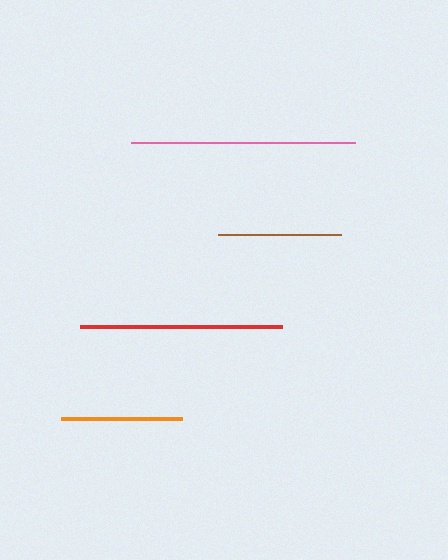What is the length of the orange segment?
The orange segment is approximately 121 pixels long.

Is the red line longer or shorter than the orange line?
The red line is longer than the orange line.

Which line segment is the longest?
The pink line is the longest at approximately 224 pixels.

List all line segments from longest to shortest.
From longest to shortest: pink, red, brown, orange.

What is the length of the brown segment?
The brown segment is approximately 123 pixels long.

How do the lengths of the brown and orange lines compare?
The brown and orange lines are approximately the same length.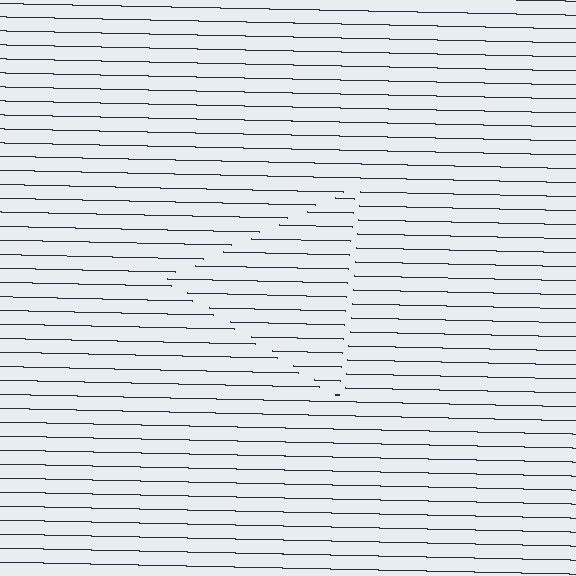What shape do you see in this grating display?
An illusory triangle. The interior of the shape contains the same grating, shifted by half a period — the contour is defined by the phase discontinuity where line-ends from the inner and outer gratings abut.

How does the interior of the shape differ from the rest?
The interior of the shape contains the same grating, shifted by half a period — the contour is defined by the phase discontinuity where line-ends from the inner and outer gratings abut.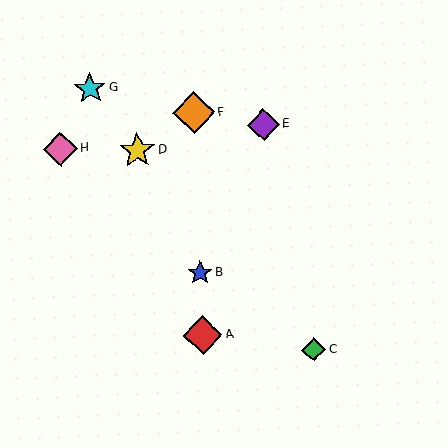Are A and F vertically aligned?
Yes, both are at x≈203.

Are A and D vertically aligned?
No, A is at x≈203 and D is at x≈137.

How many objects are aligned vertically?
3 objects (A, B, F) are aligned vertically.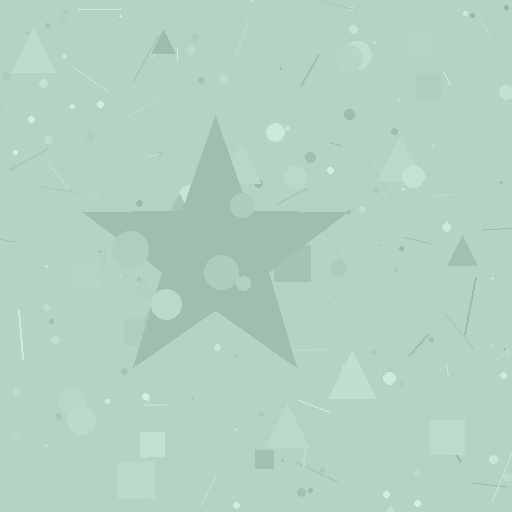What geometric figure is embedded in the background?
A star is embedded in the background.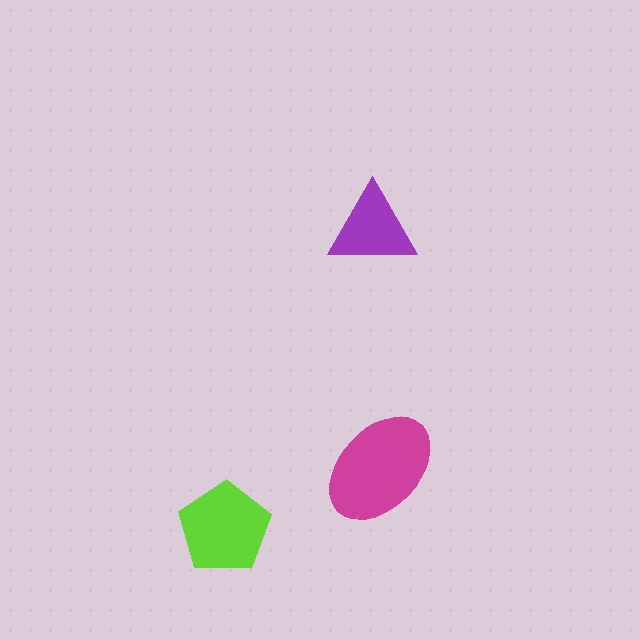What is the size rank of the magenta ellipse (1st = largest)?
1st.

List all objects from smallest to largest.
The purple triangle, the lime pentagon, the magenta ellipse.